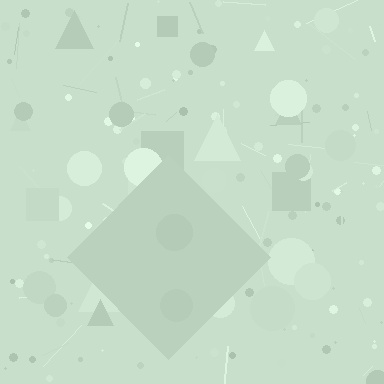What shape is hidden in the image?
A diamond is hidden in the image.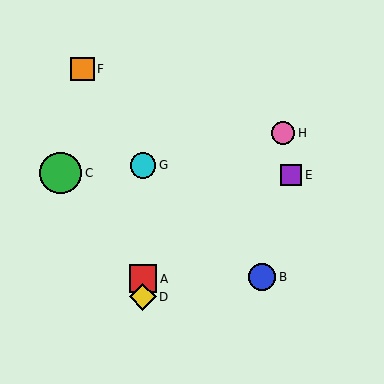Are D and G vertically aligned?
Yes, both are at x≈143.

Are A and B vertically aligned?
No, A is at x≈143 and B is at x≈262.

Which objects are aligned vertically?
Objects A, D, G are aligned vertically.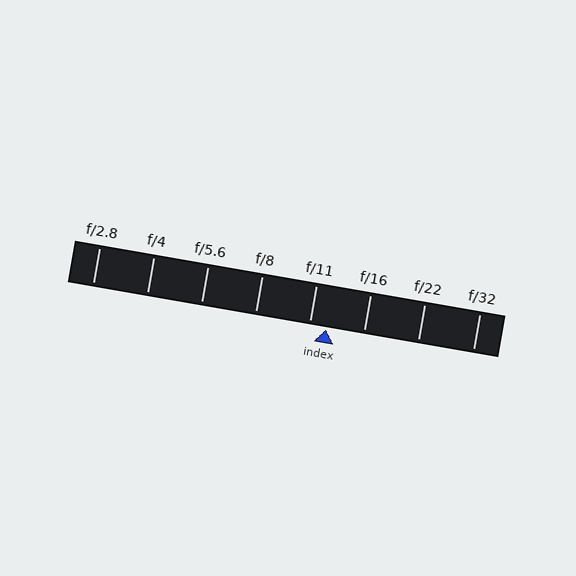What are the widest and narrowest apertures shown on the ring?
The widest aperture shown is f/2.8 and the narrowest is f/32.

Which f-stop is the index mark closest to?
The index mark is closest to f/11.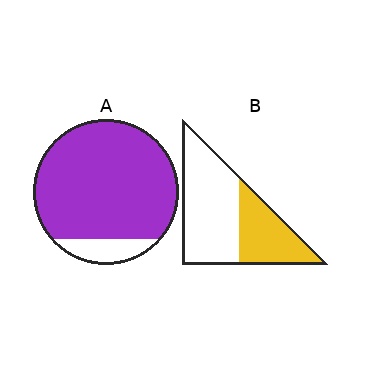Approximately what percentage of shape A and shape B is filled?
A is approximately 90% and B is approximately 35%.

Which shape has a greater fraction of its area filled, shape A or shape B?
Shape A.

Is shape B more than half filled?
No.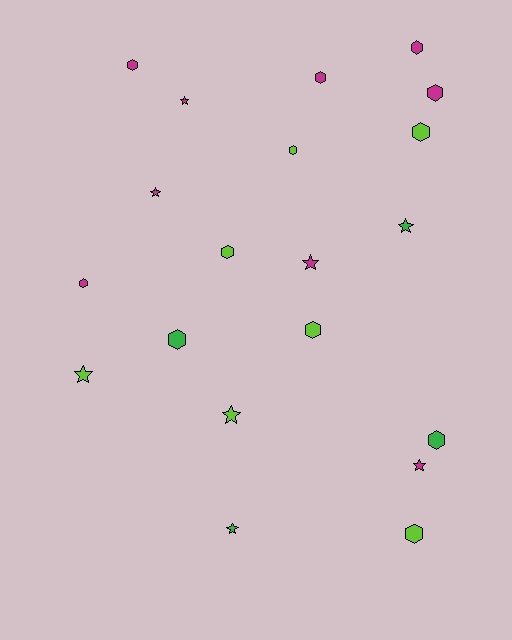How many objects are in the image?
There are 20 objects.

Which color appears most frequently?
Magenta, with 9 objects.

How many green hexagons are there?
There are 2 green hexagons.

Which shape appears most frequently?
Hexagon, with 12 objects.